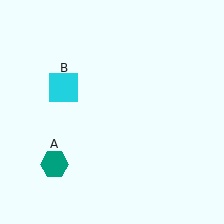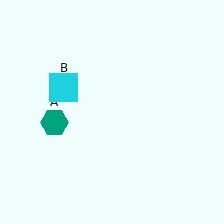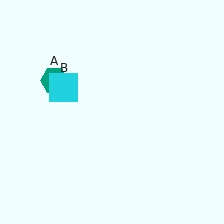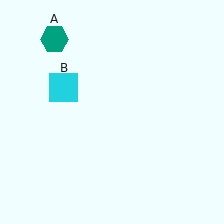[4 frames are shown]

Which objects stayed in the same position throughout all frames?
Cyan square (object B) remained stationary.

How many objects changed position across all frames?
1 object changed position: teal hexagon (object A).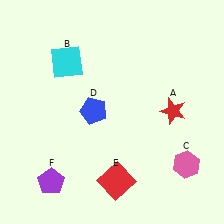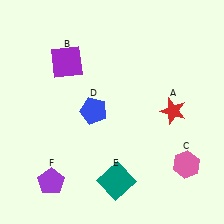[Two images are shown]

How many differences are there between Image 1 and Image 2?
There are 2 differences between the two images.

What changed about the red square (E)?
In Image 1, E is red. In Image 2, it changed to teal.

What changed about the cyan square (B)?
In Image 1, B is cyan. In Image 2, it changed to purple.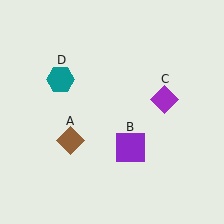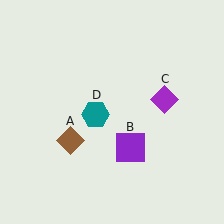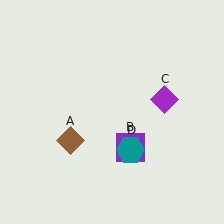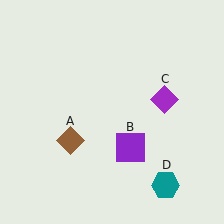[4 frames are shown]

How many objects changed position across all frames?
1 object changed position: teal hexagon (object D).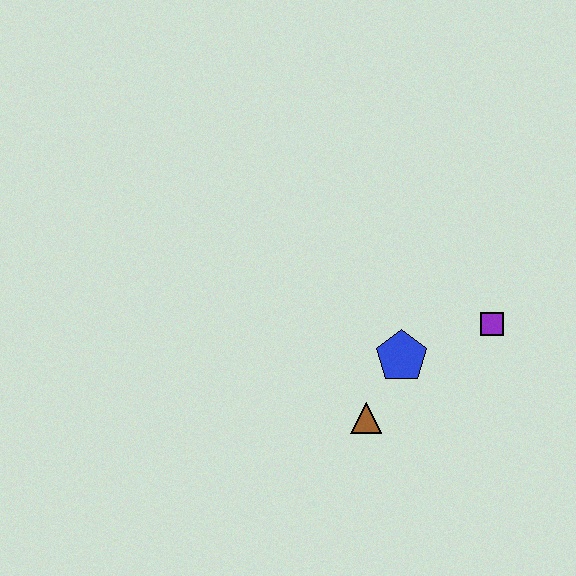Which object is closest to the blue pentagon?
The brown triangle is closest to the blue pentagon.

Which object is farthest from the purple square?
The brown triangle is farthest from the purple square.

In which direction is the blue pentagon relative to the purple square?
The blue pentagon is to the left of the purple square.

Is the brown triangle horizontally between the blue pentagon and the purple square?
No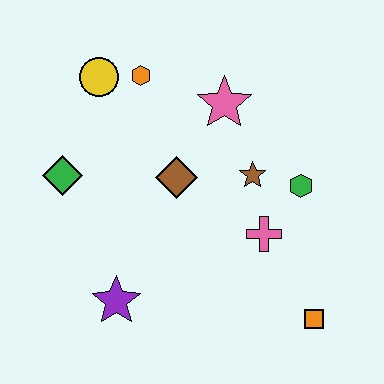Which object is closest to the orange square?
The pink cross is closest to the orange square.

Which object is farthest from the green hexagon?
The green diamond is farthest from the green hexagon.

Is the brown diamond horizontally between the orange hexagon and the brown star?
Yes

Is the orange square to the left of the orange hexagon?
No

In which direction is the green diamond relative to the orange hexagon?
The green diamond is below the orange hexagon.